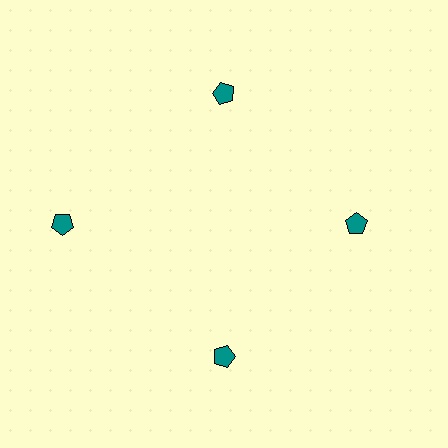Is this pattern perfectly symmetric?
No. The 4 teal pentagons are arranged in a ring, but one element near the 9 o'clock position is pushed outward from the center, breaking the 4-fold rotational symmetry.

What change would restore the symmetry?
The symmetry would be restored by moving it inward, back onto the ring so that all 4 pentagons sit at equal angles and equal distance from the center.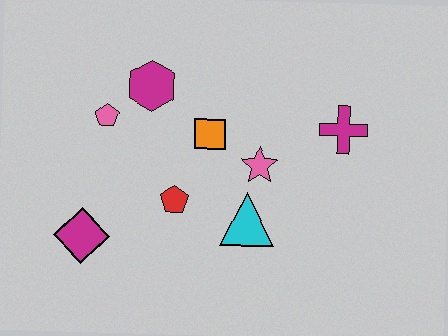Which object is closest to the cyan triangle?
The pink star is closest to the cyan triangle.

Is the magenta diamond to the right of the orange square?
No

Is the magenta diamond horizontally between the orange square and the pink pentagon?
No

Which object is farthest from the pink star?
The magenta diamond is farthest from the pink star.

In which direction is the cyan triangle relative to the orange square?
The cyan triangle is below the orange square.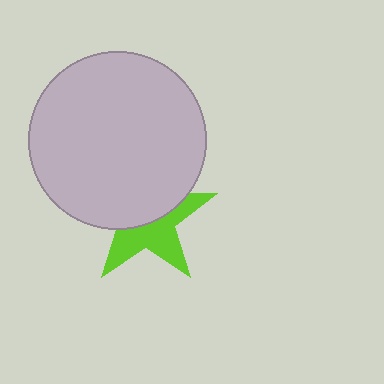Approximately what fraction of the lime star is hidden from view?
Roughly 52% of the lime star is hidden behind the light gray circle.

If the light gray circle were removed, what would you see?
You would see the complete lime star.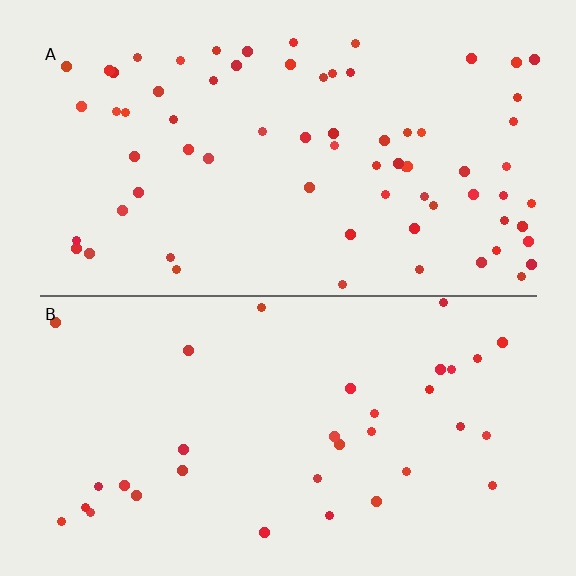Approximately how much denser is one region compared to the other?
Approximately 2.1× — region A over region B.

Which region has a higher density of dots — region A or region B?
A (the top).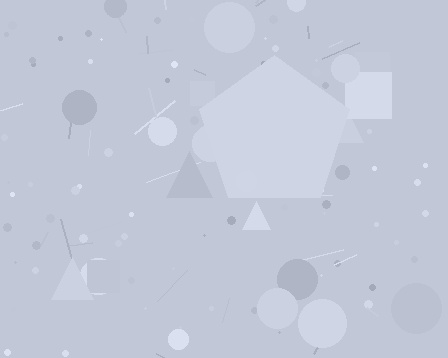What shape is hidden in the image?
A pentagon is hidden in the image.